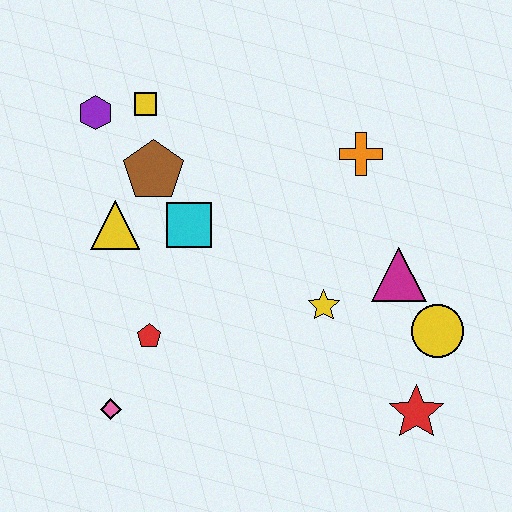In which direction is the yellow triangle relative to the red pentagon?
The yellow triangle is above the red pentagon.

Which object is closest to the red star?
The yellow circle is closest to the red star.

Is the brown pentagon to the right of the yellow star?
No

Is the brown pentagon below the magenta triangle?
No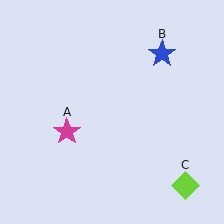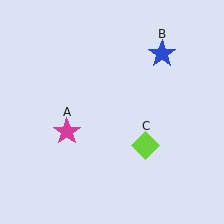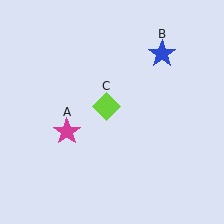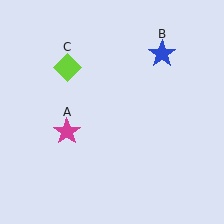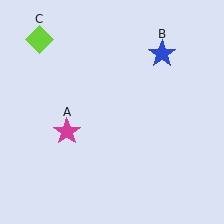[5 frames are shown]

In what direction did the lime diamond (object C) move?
The lime diamond (object C) moved up and to the left.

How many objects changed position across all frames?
1 object changed position: lime diamond (object C).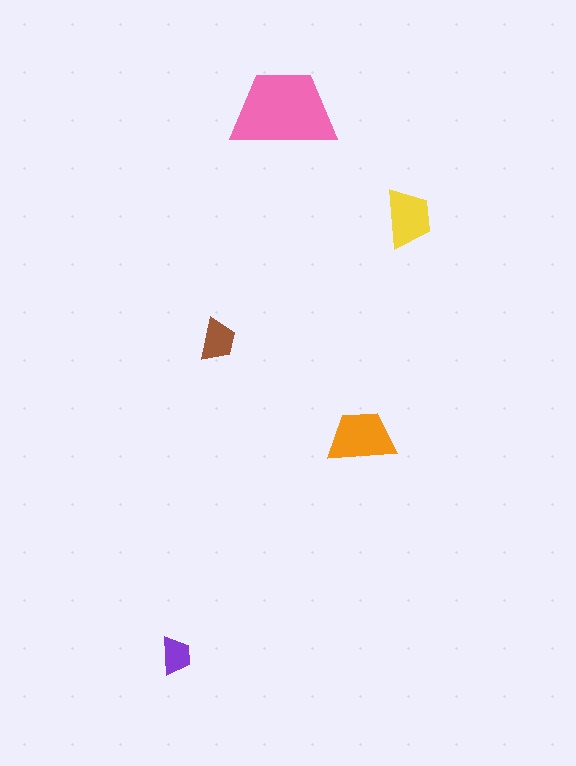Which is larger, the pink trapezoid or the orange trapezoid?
The pink one.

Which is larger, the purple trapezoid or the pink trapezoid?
The pink one.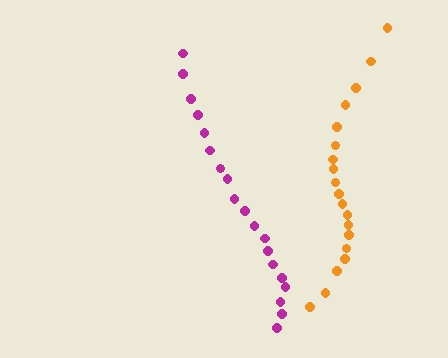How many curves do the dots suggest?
There are 2 distinct paths.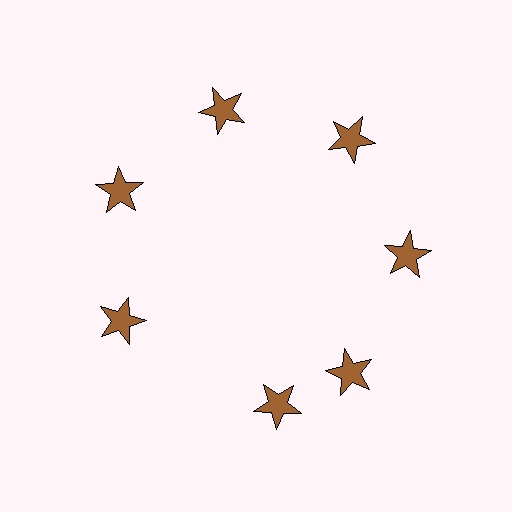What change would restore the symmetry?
The symmetry would be restored by rotating it back into even spacing with its neighbors so that all 7 stars sit at equal angles and equal distance from the center.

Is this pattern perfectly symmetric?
No. The 7 brown stars are arranged in a ring, but one element near the 6 o'clock position is rotated out of alignment along the ring, breaking the 7-fold rotational symmetry.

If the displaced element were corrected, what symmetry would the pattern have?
It would have 7-fold rotational symmetry — the pattern would map onto itself every 51 degrees.